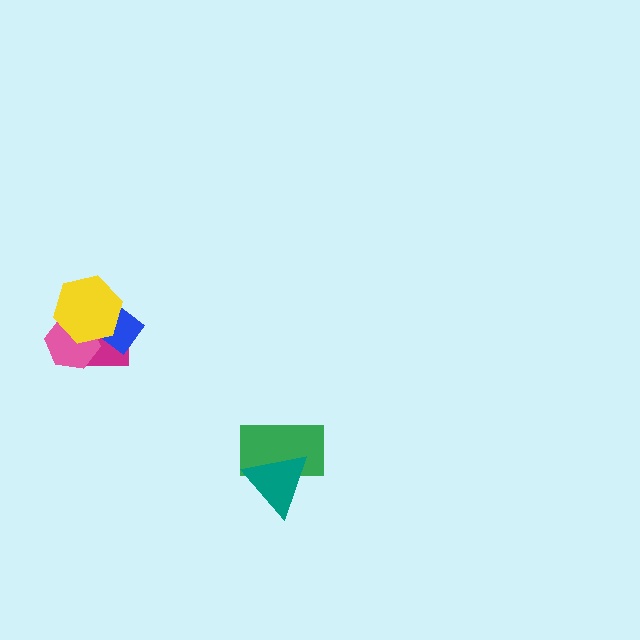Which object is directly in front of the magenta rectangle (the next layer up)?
The blue rectangle is directly in front of the magenta rectangle.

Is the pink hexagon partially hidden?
Yes, it is partially covered by another shape.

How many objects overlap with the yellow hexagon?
3 objects overlap with the yellow hexagon.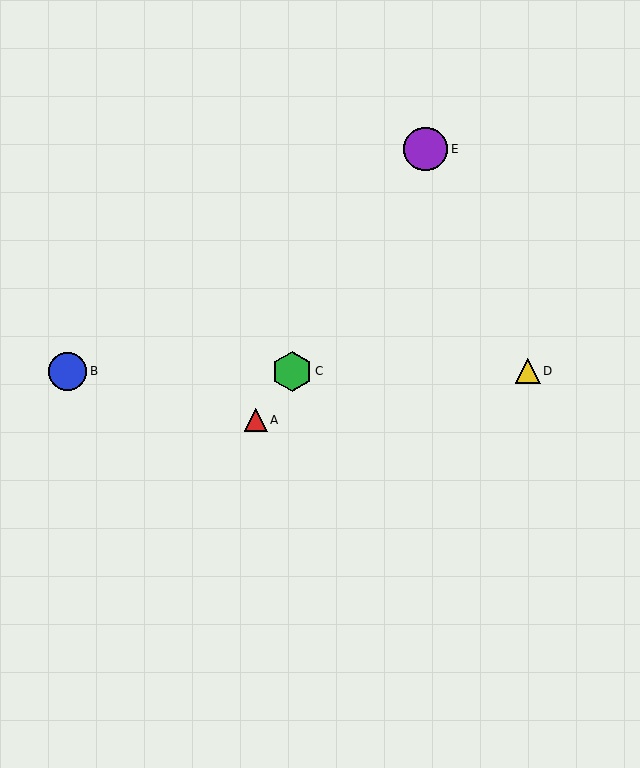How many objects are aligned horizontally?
3 objects (B, C, D) are aligned horizontally.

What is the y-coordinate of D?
Object D is at y≈371.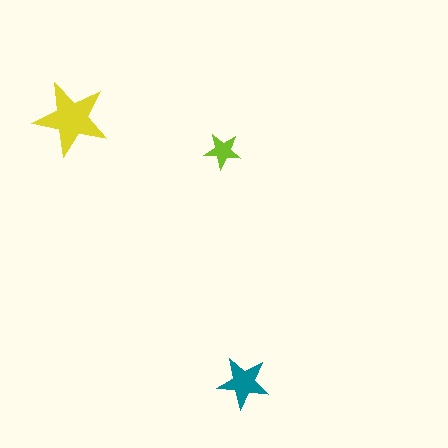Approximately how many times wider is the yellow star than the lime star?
About 2 times wider.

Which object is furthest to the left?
The yellow star is leftmost.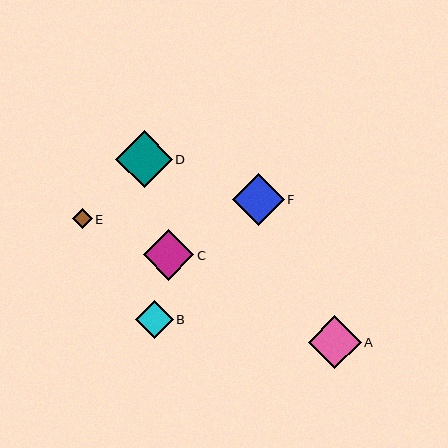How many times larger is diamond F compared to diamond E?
Diamond F is approximately 2.6 times the size of diamond E.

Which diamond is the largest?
Diamond D is the largest with a size of approximately 57 pixels.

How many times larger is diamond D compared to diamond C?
Diamond D is approximately 1.1 times the size of diamond C.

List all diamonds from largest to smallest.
From largest to smallest: D, A, F, C, B, E.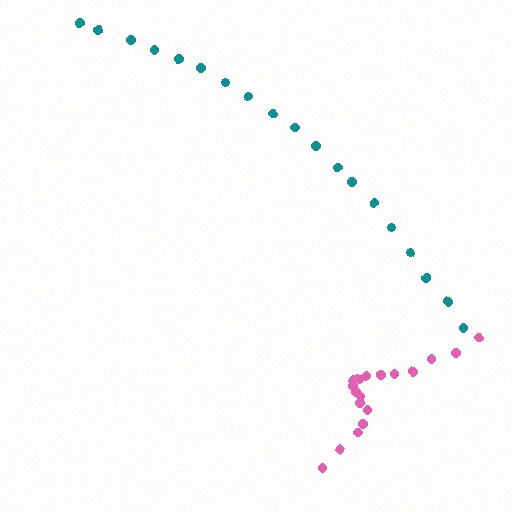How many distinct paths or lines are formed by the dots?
There are 2 distinct paths.